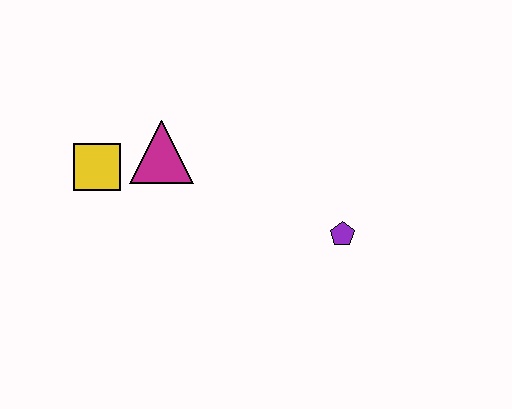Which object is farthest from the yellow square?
The purple pentagon is farthest from the yellow square.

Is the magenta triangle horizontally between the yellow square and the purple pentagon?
Yes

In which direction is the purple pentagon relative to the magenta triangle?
The purple pentagon is to the right of the magenta triangle.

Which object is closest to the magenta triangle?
The yellow square is closest to the magenta triangle.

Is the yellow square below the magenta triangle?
Yes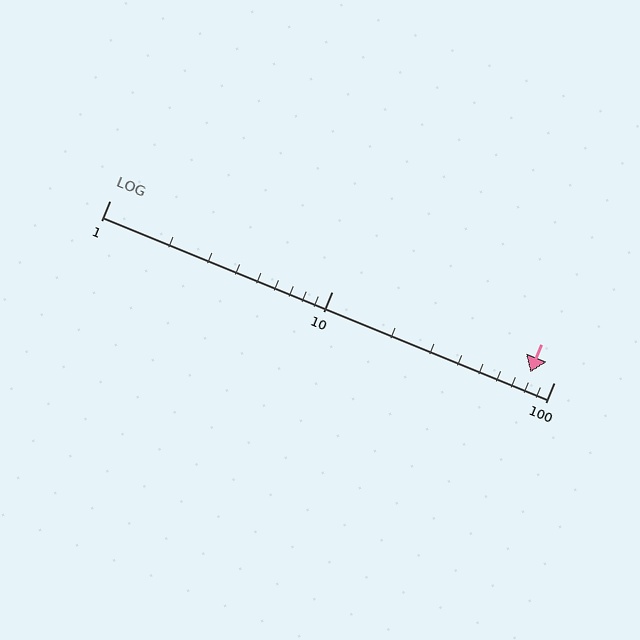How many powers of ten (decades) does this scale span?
The scale spans 2 decades, from 1 to 100.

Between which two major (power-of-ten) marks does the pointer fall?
The pointer is between 10 and 100.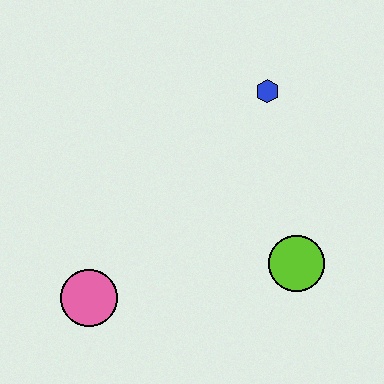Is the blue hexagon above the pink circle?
Yes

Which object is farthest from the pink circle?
The blue hexagon is farthest from the pink circle.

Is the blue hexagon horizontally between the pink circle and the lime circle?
Yes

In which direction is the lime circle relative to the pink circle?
The lime circle is to the right of the pink circle.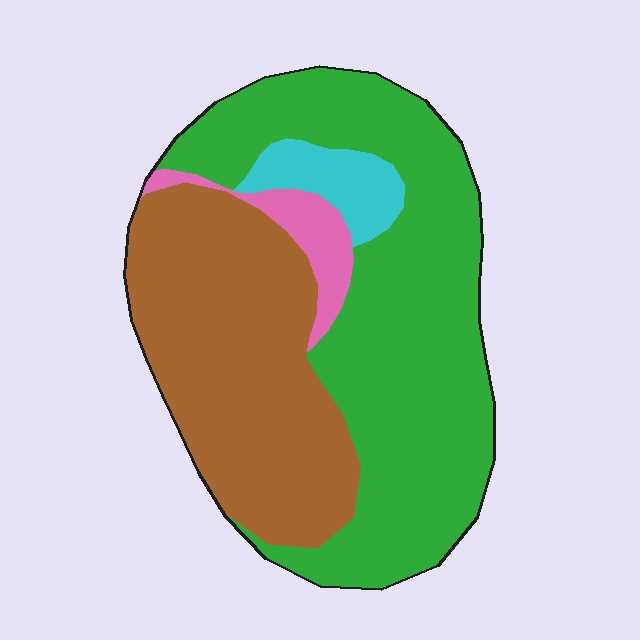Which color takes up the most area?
Green, at roughly 50%.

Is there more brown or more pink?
Brown.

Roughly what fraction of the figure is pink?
Pink covers around 5% of the figure.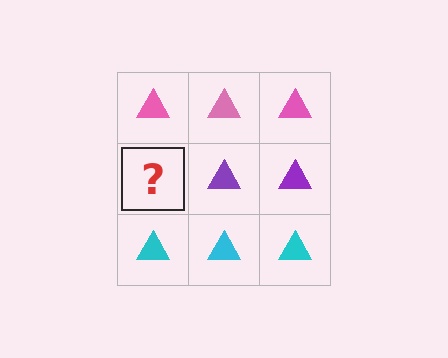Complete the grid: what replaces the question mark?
The question mark should be replaced with a purple triangle.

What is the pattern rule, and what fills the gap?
The rule is that each row has a consistent color. The gap should be filled with a purple triangle.